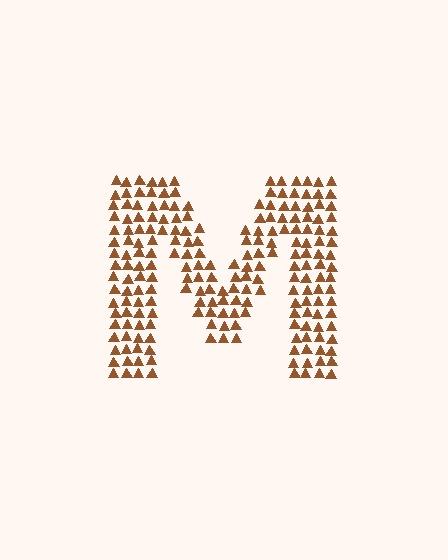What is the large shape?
The large shape is the letter M.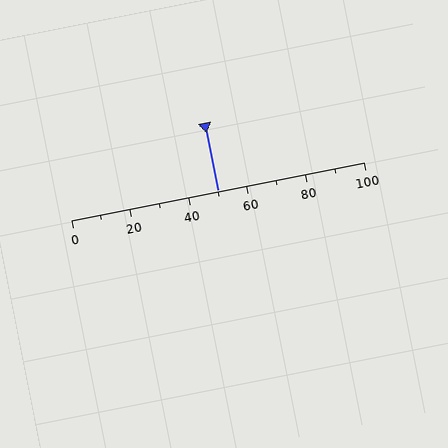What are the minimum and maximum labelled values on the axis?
The axis runs from 0 to 100.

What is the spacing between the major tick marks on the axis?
The major ticks are spaced 20 apart.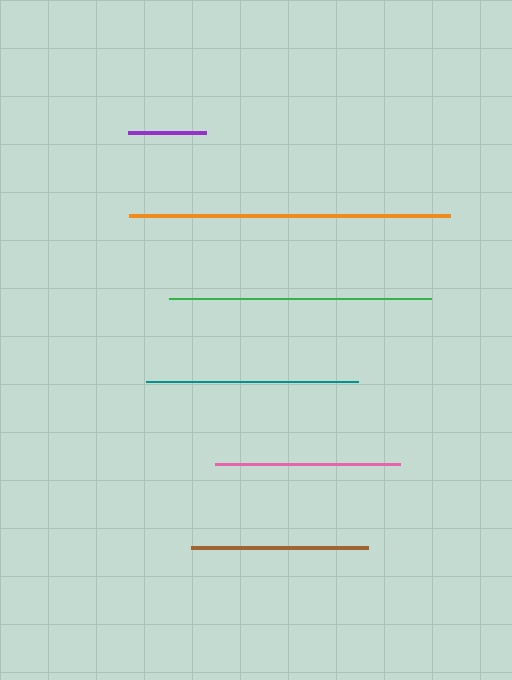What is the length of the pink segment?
The pink segment is approximately 186 pixels long.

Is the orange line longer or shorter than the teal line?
The orange line is longer than the teal line.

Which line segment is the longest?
The orange line is the longest at approximately 320 pixels.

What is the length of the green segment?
The green segment is approximately 262 pixels long.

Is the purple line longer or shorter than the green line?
The green line is longer than the purple line.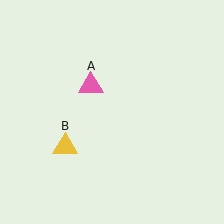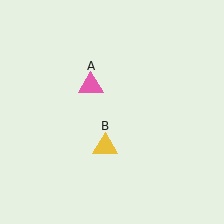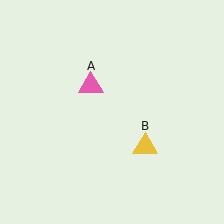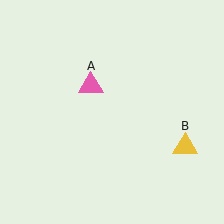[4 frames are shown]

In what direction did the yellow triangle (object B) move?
The yellow triangle (object B) moved right.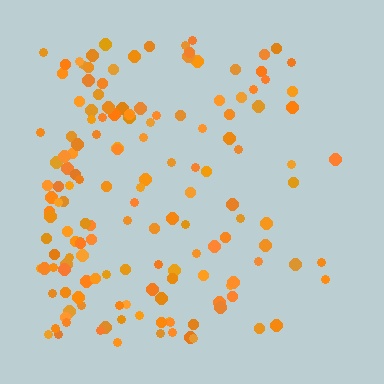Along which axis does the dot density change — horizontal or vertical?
Horizontal.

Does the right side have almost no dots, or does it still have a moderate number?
Still a moderate number, just noticeably fewer than the left.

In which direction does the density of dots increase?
From right to left, with the left side densest.